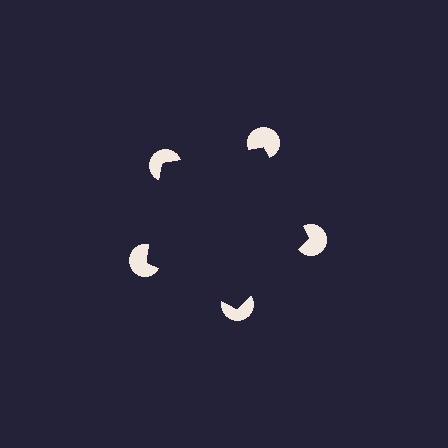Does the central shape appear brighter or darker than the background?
It typically appears slightly darker than the background, even though no actual brightness change is drawn.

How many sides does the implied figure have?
5 sides.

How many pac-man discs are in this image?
There are 5 — one at each vertex of the illusory pentagon.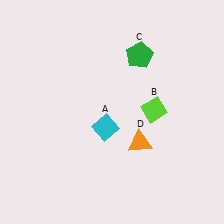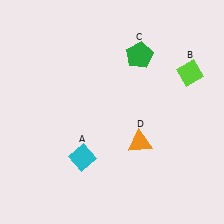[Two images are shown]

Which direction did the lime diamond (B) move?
The lime diamond (B) moved up.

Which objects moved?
The objects that moved are: the cyan diamond (A), the lime diamond (B).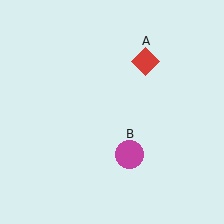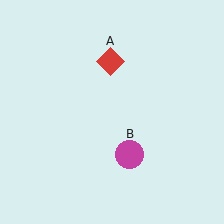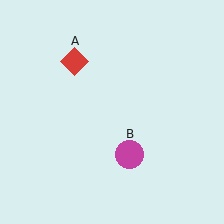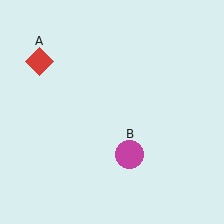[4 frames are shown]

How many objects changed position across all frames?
1 object changed position: red diamond (object A).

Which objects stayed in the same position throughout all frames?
Magenta circle (object B) remained stationary.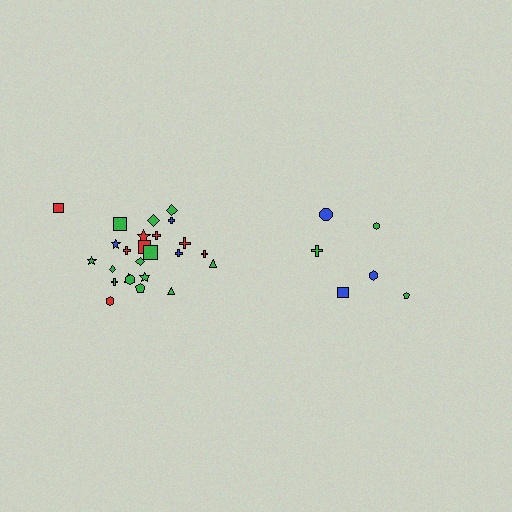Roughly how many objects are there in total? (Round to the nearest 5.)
Roughly 30 objects in total.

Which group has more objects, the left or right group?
The left group.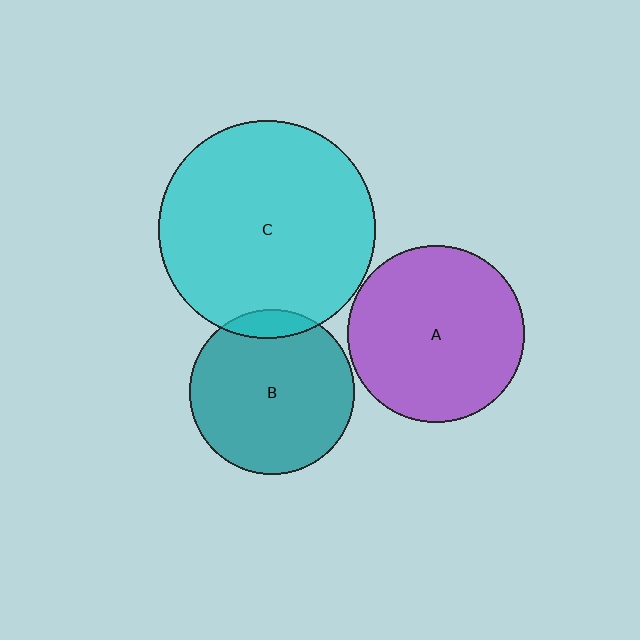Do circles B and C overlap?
Yes.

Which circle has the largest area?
Circle C (cyan).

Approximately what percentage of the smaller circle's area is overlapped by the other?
Approximately 10%.